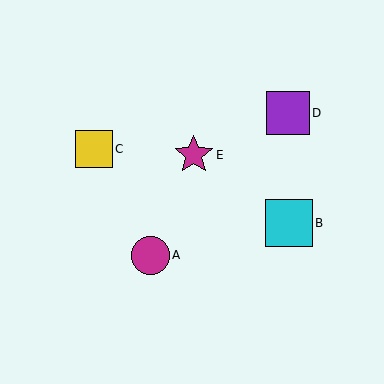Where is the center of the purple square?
The center of the purple square is at (288, 113).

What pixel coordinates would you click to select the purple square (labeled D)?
Click at (288, 113) to select the purple square D.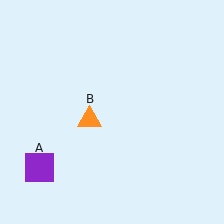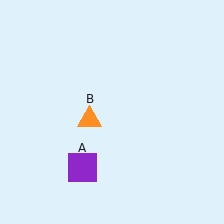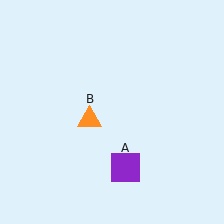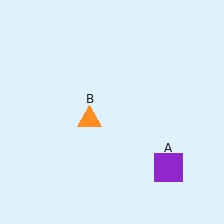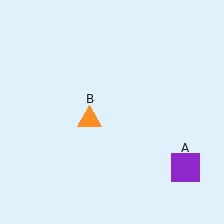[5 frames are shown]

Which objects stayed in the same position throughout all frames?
Orange triangle (object B) remained stationary.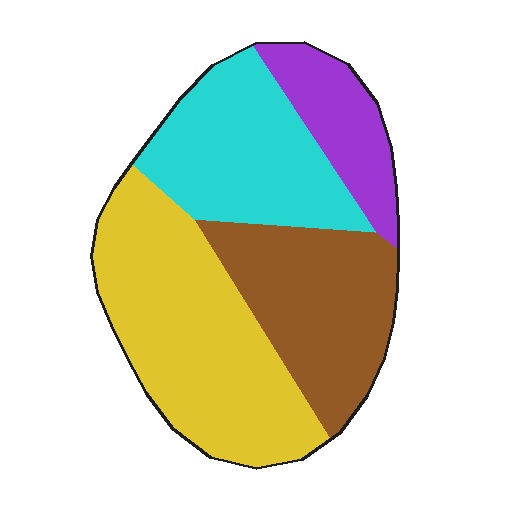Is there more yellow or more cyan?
Yellow.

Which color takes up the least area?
Purple, at roughly 15%.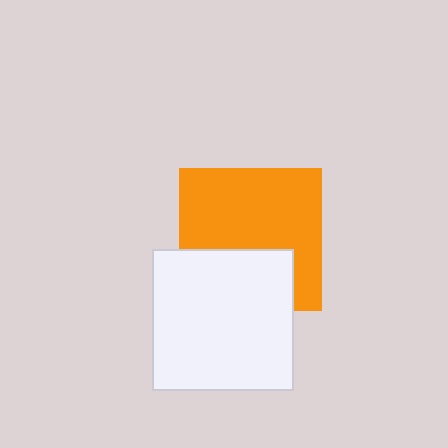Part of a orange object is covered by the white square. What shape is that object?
It is a square.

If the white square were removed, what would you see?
You would see the complete orange square.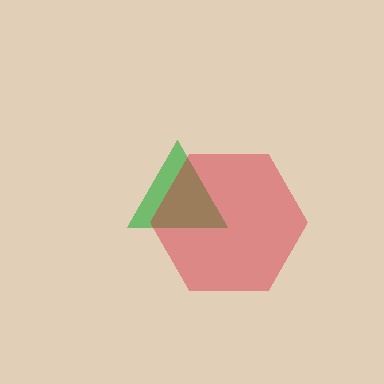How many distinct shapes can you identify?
There are 2 distinct shapes: a green triangle, a red hexagon.